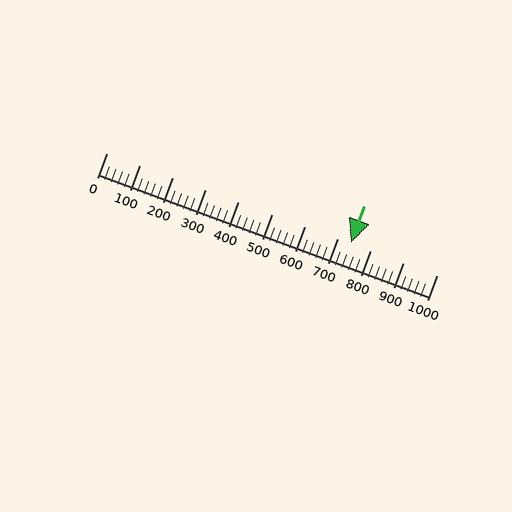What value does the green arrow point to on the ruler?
The green arrow points to approximately 740.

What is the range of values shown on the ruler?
The ruler shows values from 0 to 1000.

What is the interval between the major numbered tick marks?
The major tick marks are spaced 100 units apart.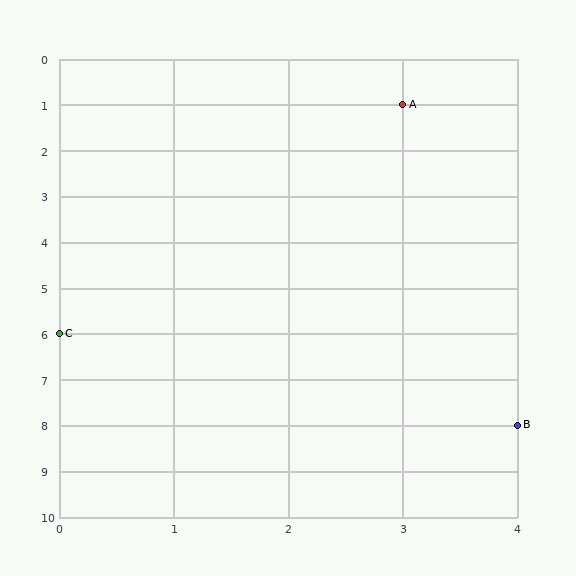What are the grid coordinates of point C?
Point C is at grid coordinates (0, 6).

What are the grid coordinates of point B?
Point B is at grid coordinates (4, 8).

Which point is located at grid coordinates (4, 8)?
Point B is at (4, 8).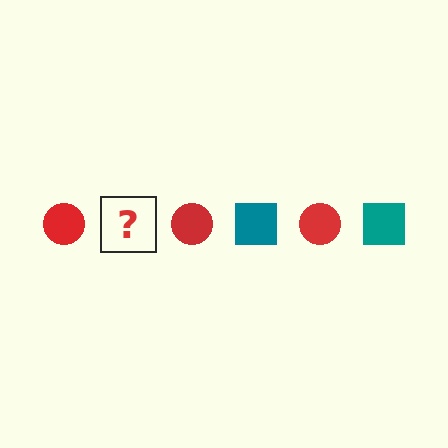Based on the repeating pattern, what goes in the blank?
The blank should be a teal square.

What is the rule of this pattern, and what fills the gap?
The rule is that the pattern alternates between red circle and teal square. The gap should be filled with a teal square.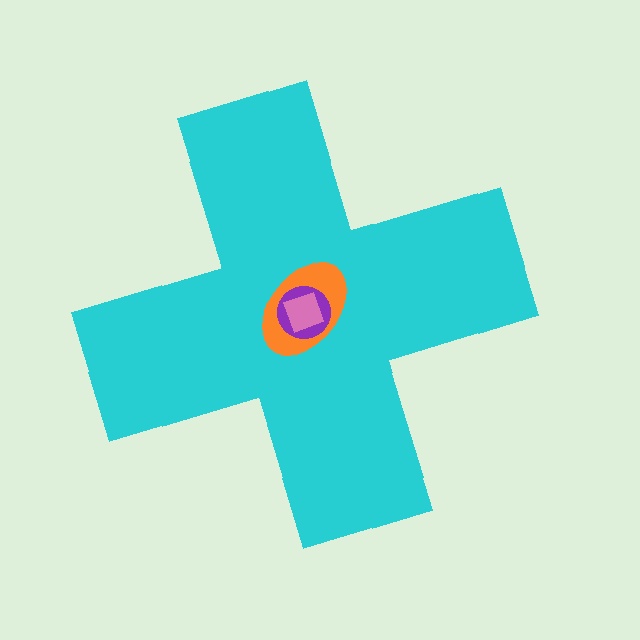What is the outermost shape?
The cyan cross.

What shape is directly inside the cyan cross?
The orange ellipse.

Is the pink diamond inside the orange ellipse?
Yes.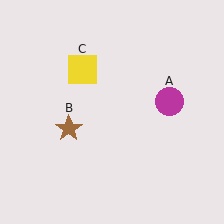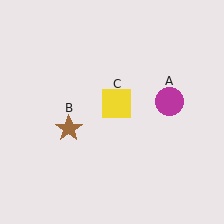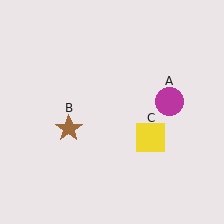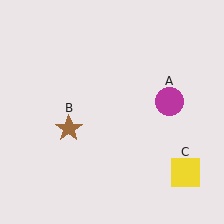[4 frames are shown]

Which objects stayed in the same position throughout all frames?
Magenta circle (object A) and brown star (object B) remained stationary.